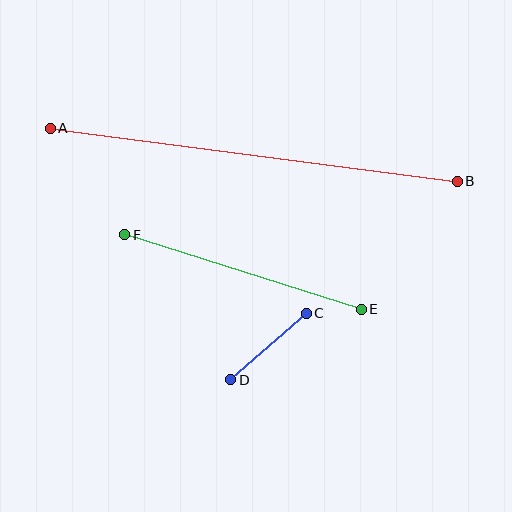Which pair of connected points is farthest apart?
Points A and B are farthest apart.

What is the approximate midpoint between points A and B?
The midpoint is at approximately (254, 155) pixels.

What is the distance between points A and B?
The distance is approximately 411 pixels.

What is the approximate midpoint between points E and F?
The midpoint is at approximately (243, 272) pixels.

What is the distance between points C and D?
The distance is approximately 101 pixels.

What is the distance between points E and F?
The distance is approximately 248 pixels.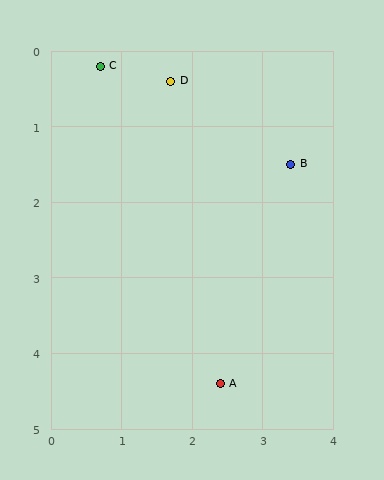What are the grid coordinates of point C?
Point C is at approximately (0.7, 0.2).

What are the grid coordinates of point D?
Point D is at approximately (1.7, 0.4).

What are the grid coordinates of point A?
Point A is at approximately (2.4, 4.4).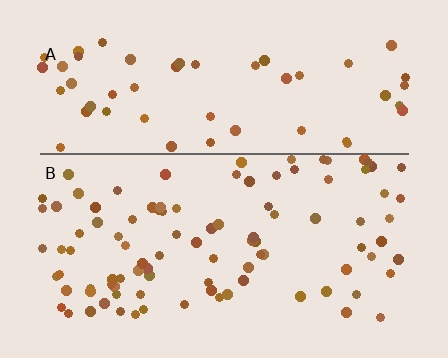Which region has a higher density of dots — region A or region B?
B (the bottom).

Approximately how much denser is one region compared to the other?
Approximately 1.7× — region B over region A.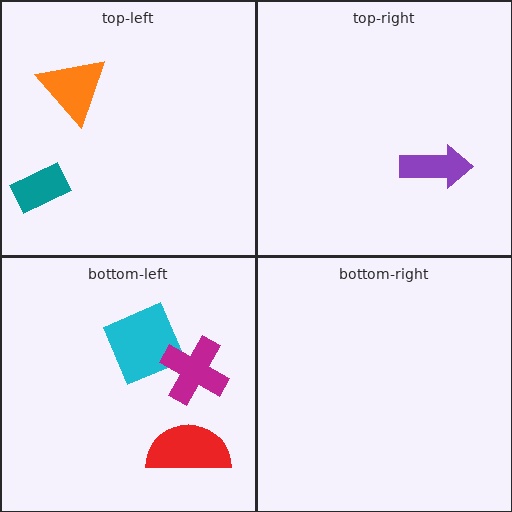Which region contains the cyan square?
The bottom-left region.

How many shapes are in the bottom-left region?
3.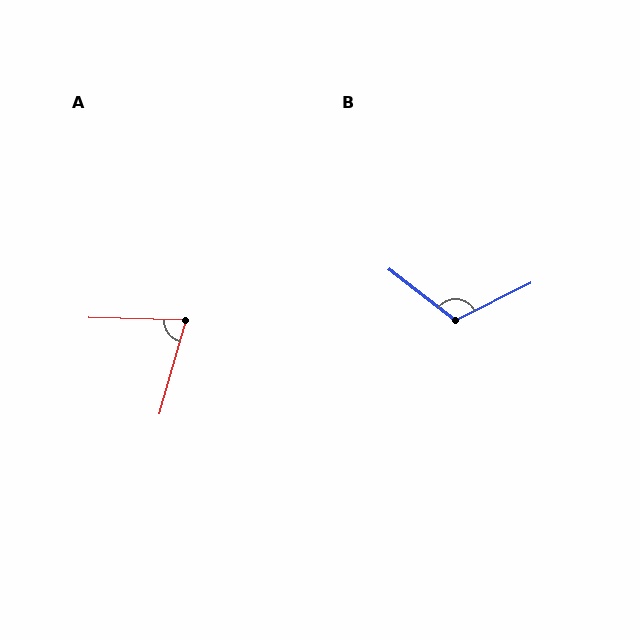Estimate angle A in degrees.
Approximately 76 degrees.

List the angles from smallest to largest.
A (76°), B (116°).